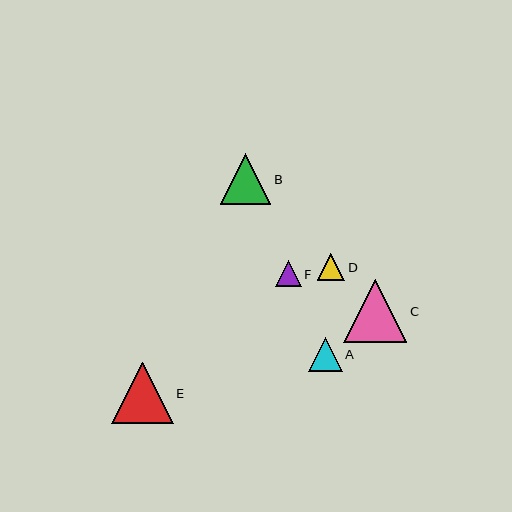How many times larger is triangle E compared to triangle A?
Triangle E is approximately 1.8 times the size of triangle A.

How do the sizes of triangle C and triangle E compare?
Triangle C and triangle E are approximately the same size.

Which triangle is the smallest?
Triangle F is the smallest with a size of approximately 26 pixels.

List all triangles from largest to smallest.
From largest to smallest: C, E, B, A, D, F.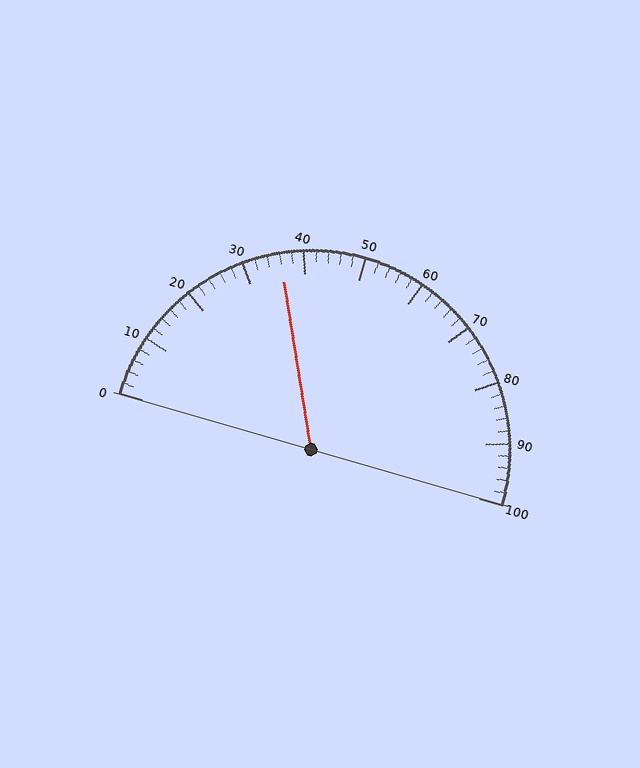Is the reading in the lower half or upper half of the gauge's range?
The reading is in the lower half of the range (0 to 100).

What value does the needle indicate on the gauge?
The needle indicates approximately 36.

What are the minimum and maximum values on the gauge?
The gauge ranges from 0 to 100.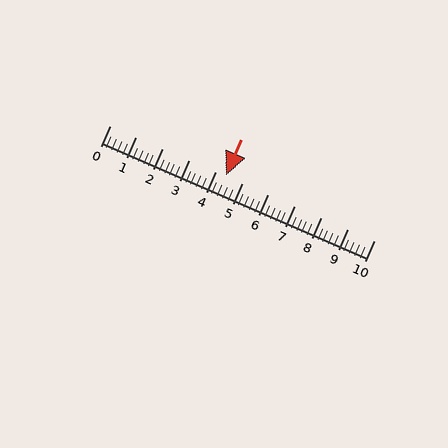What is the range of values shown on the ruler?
The ruler shows values from 0 to 10.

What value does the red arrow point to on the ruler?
The red arrow points to approximately 4.4.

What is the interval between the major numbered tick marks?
The major tick marks are spaced 1 units apart.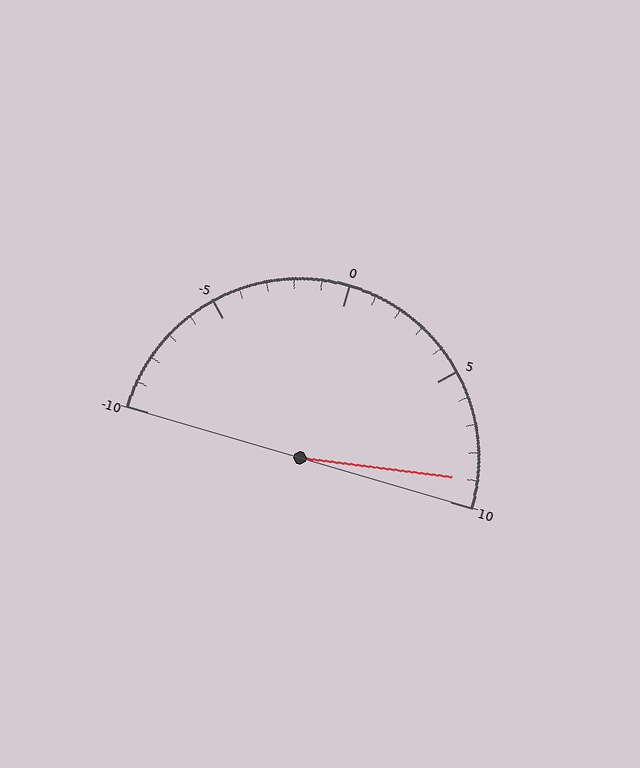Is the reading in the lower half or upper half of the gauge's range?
The reading is in the upper half of the range (-10 to 10).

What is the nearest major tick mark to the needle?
The nearest major tick mark is 10.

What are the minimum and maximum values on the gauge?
The gauge ranges from -10 to 10.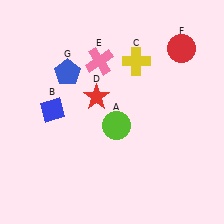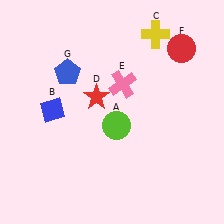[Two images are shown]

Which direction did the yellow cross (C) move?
The yellow cross (C) moved up.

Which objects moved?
The objects that moved are: the yellow cross (C), the pink cross (E).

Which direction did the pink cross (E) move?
The pink cross (E) moved right.